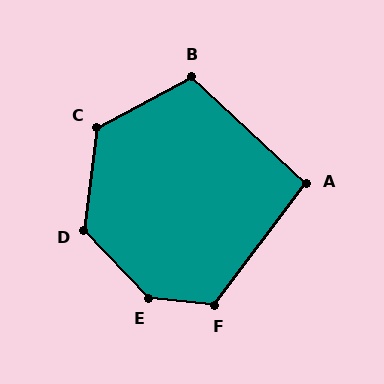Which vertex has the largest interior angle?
E, at approximately 139 degrees.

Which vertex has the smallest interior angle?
A, at approximately 96 degrees.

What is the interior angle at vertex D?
Approximately 129 degrees (obtuse).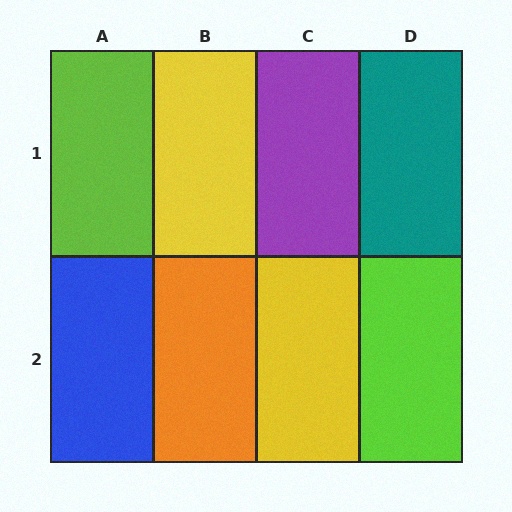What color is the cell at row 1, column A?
Lime.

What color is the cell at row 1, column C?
Purple.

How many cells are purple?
1 cell is purple.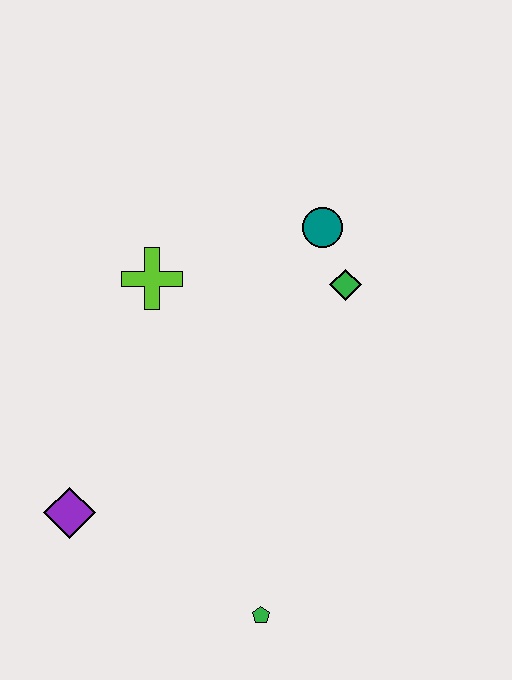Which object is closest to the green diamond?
The teal circle is closest to the green diamond.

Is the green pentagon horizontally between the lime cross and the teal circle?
Yes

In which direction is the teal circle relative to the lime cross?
The teal circle is to the right of the lime cross.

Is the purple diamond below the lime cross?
Yes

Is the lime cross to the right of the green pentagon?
No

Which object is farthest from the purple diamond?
The teal circle is farthest from the purple diamond.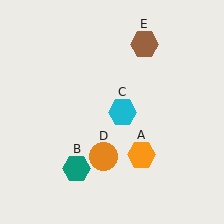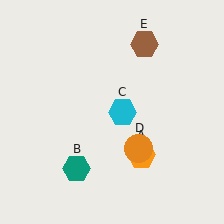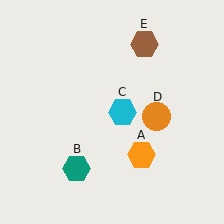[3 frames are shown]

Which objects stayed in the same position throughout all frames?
Orange hexagon (object A) and teal hexagon (object B) and cyan hexagon (object C) and brown hexagon (object E) remained stationary.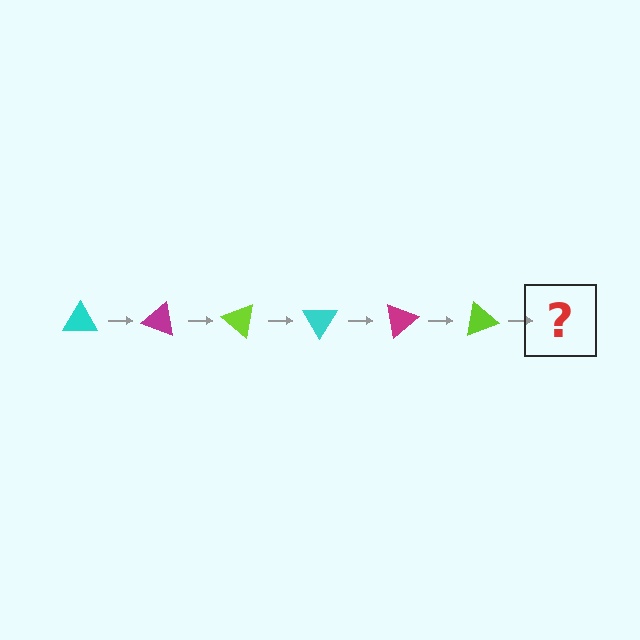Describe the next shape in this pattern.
It should be a cyan triangle, rotated 120 degrees from the start.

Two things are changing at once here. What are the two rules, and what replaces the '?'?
The two rules are that it rotates 20 degrees each step and the color cycles through cyan, magenta, and lime. The '?' should be a cyan triangle, rotated 120 degrees from the start.